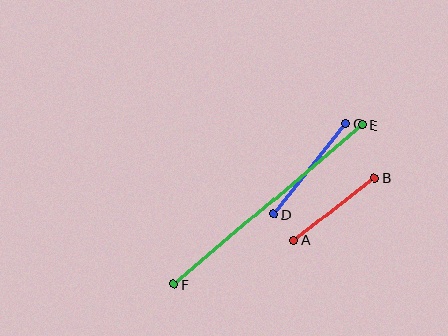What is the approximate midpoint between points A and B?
The midpoint is at approximately (334, 209) pixels.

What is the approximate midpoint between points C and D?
The midpoint is at approximately (310, 169) pixels.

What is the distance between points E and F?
The distance is approximately 248 pixels.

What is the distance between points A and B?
The distance is approximately 102 pixels.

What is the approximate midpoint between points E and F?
The midpoint is at approximately (268, 205) pixels.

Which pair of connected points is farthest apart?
Points E and F are farthest apart.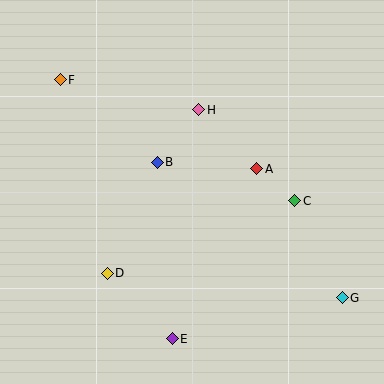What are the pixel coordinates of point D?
Point D is at (107, 273).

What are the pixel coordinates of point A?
Point A is at (257, 169).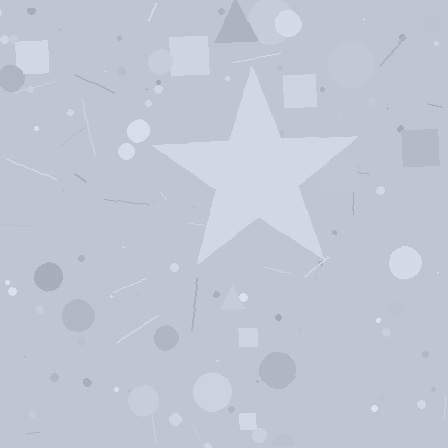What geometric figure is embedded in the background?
A star is embedded in the background.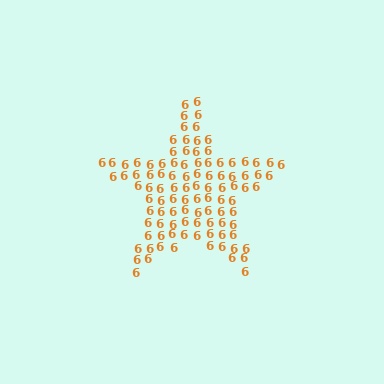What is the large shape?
The large shape is a star.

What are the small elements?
The small elements are digit 6's.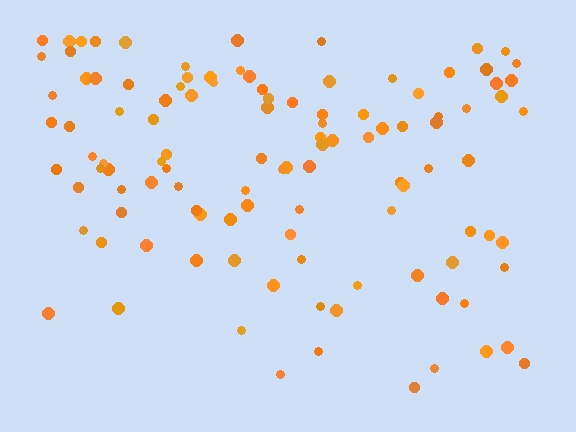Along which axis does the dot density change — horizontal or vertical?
Vertical.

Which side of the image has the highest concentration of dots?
The top.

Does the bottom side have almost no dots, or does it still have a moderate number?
Still a moderate number, just noticeably fewer than the top.